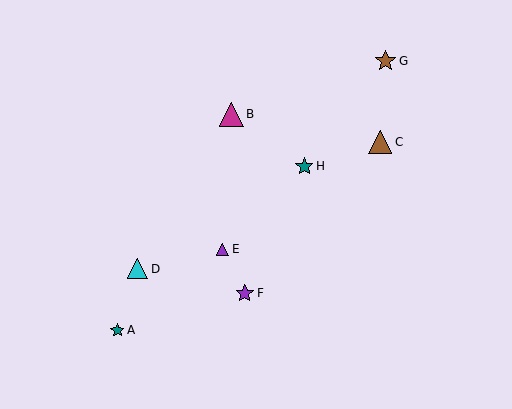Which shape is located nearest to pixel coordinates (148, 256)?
The cyan triangle (labeled D) at (138, 269) is nearest to that location.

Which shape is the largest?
The magenta triangle (labeled B) is the largest.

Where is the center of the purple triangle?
The center of the purple triangle is at (222, 249).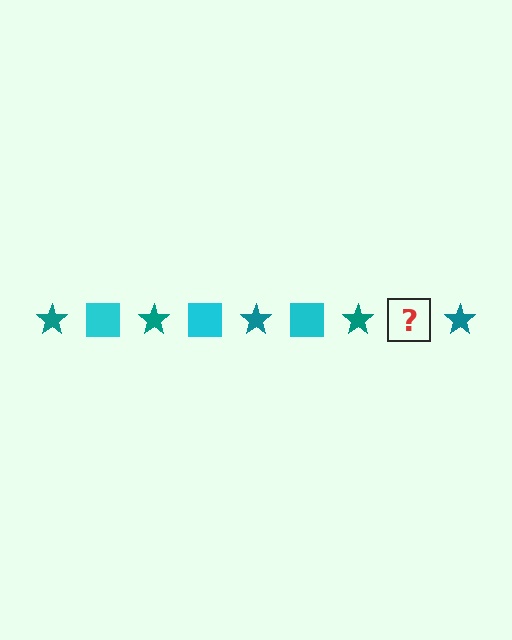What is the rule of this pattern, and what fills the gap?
The rule is that the pattern alternates between teal star and cyan square. The gap should be filled with a cyan square.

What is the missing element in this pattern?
The missing element is a cyan square.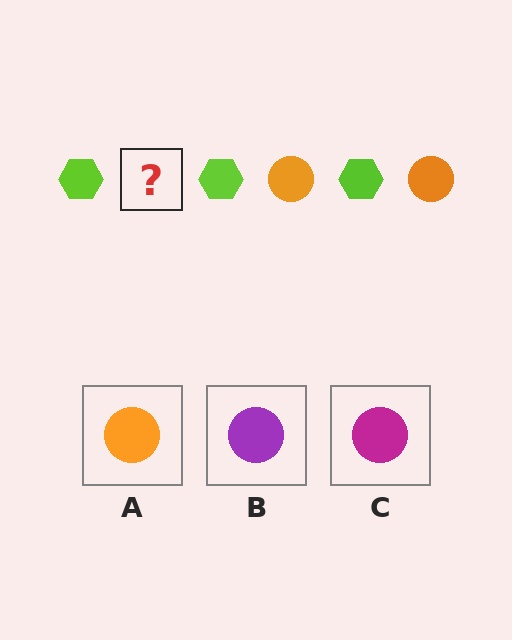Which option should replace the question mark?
Option A.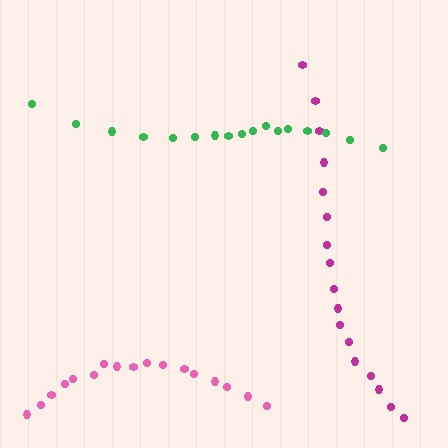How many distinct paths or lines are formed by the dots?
There are 3 distinct paths.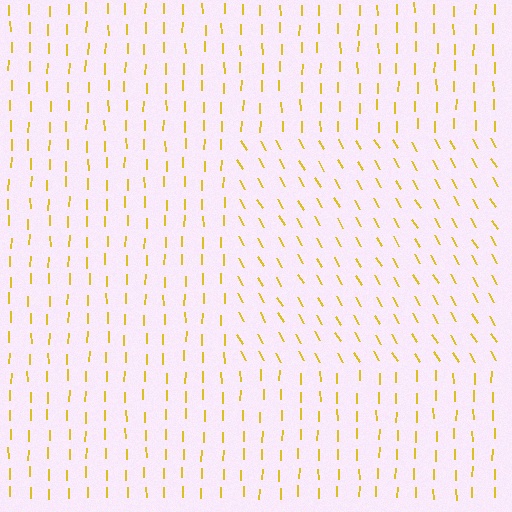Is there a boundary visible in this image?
Yes, there is a texture boundary formed by a change in line orientation.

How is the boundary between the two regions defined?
The boundary is defined purely by a change in line orientation (approximately 30 degrees difference). All lines are the same color and thickness.